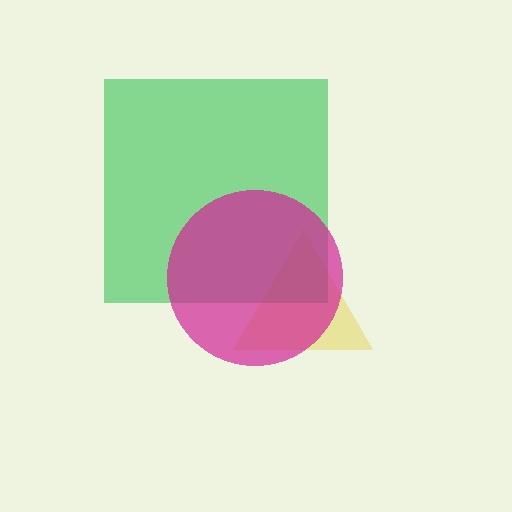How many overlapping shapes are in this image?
There are 3 overlapping shapes in the image.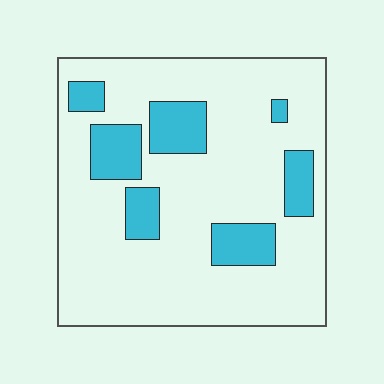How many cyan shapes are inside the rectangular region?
7.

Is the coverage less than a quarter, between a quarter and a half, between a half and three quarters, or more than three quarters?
Less than a quarter.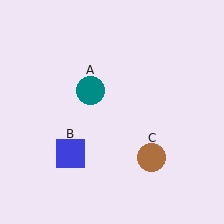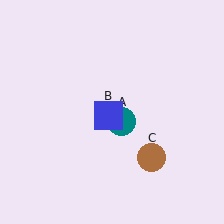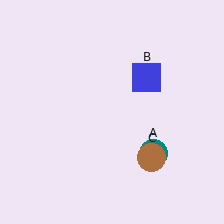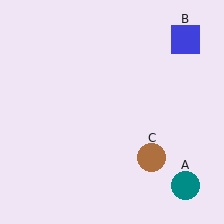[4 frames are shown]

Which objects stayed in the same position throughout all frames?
Brown circle (object C) remained stationary.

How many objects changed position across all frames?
2 objects changed position: teal circle (object A), blue square (object B).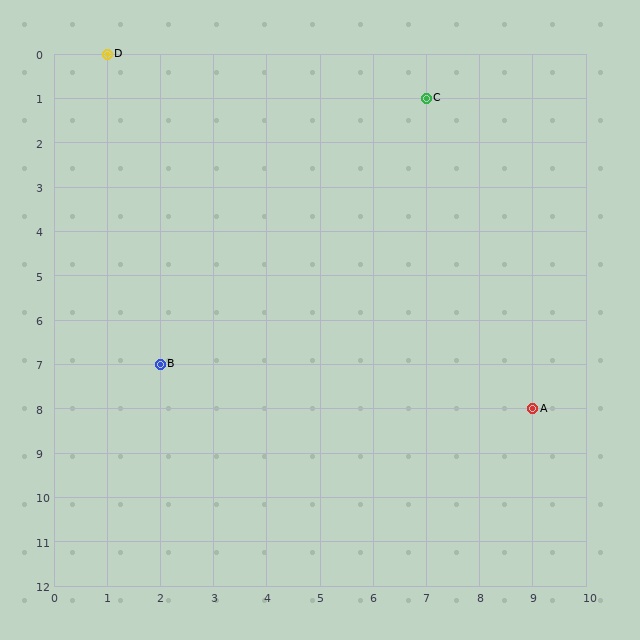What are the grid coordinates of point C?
Point C is at grid coordinates (7, 1).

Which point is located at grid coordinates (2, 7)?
Point B is at (2, 7).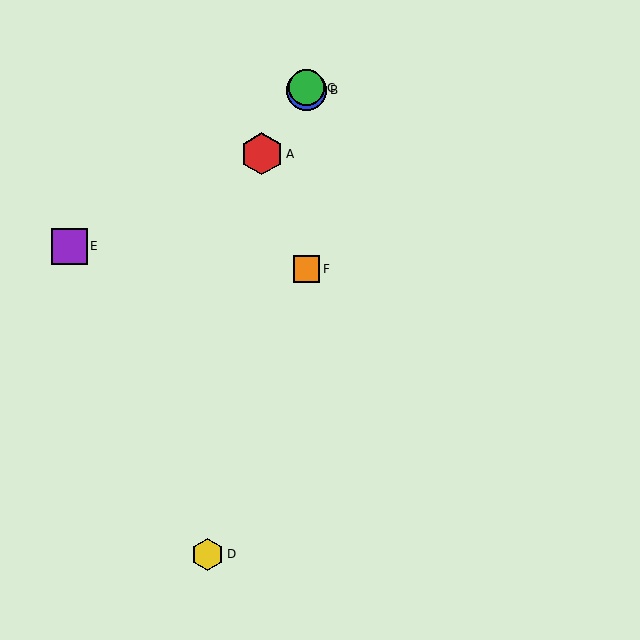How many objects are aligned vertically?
3 objects (B, C, F) are aligned vertically.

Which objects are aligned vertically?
Objects B, C, F are aligned vertically.